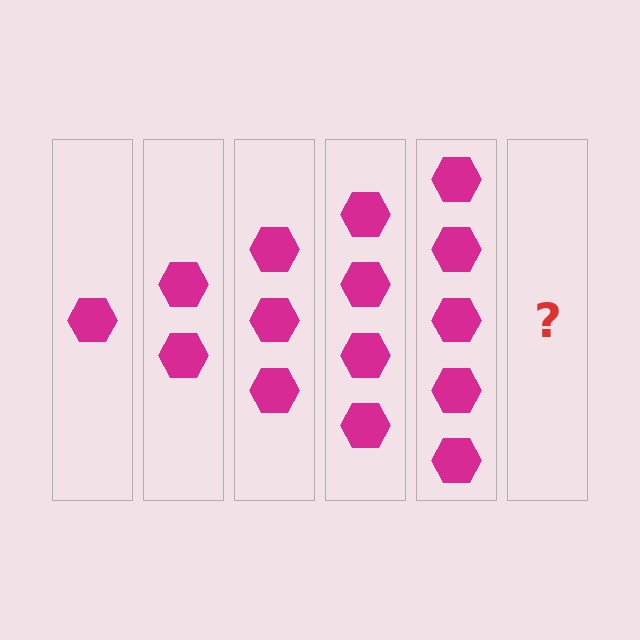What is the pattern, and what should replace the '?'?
The pattern is that each step adds one more hexagon. The '?' should be 6 hexagons.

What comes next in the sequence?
The next element should be 6 hexagons.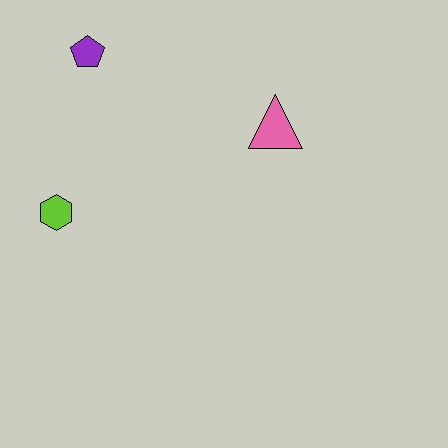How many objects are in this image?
There are 3 objects.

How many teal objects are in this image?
There are no teal objects.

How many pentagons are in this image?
There is 1 pentagon.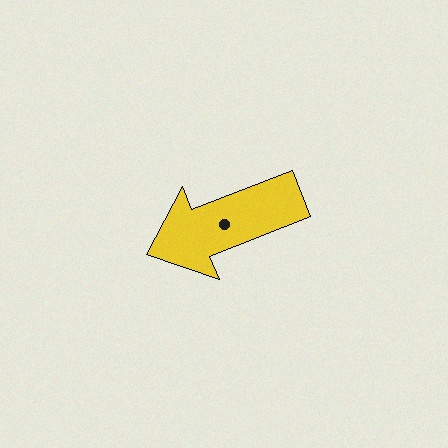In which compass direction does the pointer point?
West.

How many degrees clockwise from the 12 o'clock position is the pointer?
Approximately 249 degrees.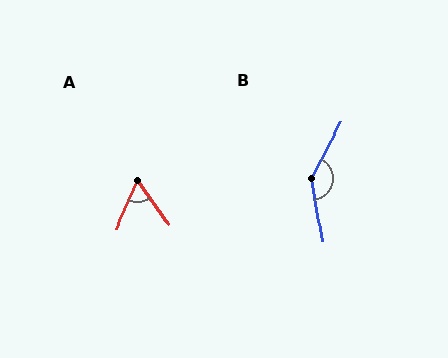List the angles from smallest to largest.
A (59°), B (143°).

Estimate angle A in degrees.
Approximately 59 degrees.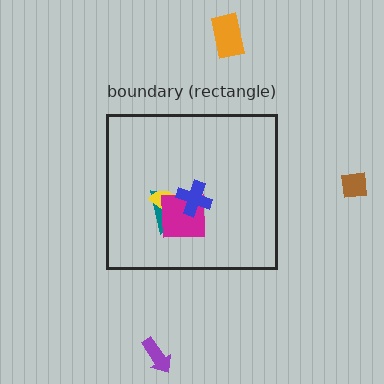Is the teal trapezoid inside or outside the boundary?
Inside.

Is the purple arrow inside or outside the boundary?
Outside.